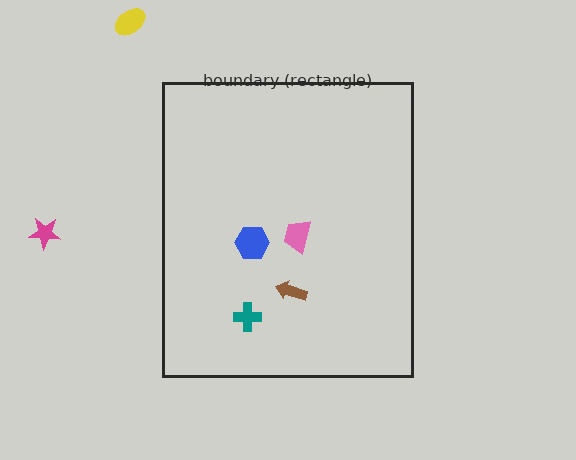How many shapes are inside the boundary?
4 inside, 2 outside.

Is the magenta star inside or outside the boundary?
Outside.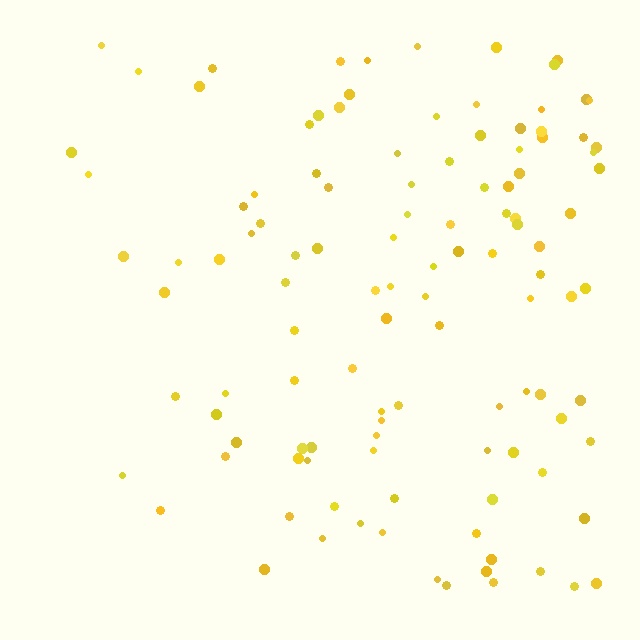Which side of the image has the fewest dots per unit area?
The left.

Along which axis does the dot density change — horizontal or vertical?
Horizontal.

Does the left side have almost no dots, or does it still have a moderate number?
Still a moderate number, just noticeably fewer than the right.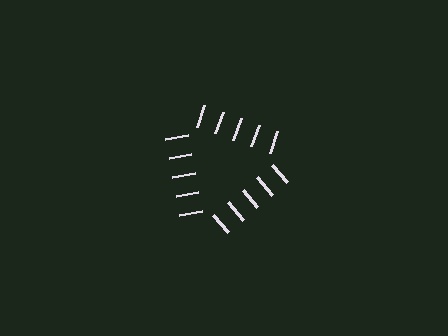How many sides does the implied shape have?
3 sides — the line-ends trace a triangle.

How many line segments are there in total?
15 — 5 along each of the 3 edges.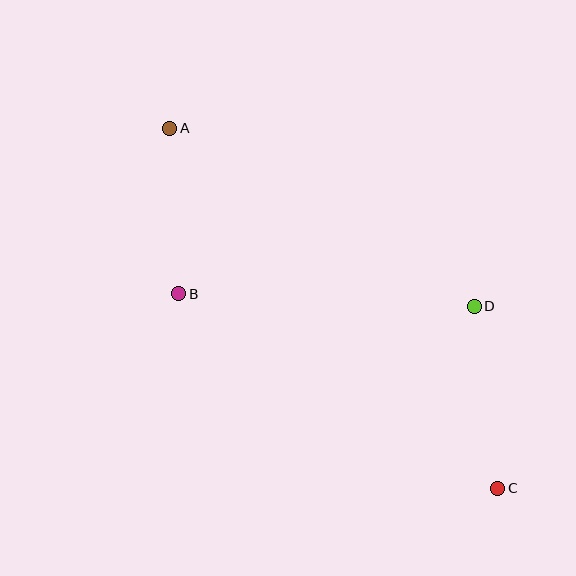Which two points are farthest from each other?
Points A and C are farthest from each other.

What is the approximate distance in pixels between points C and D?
The distance between C and D is approximately 184 pixels.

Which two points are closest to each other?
Points A and B are closest to each other.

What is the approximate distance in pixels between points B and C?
The distance between B and C is approximately 374 pixels.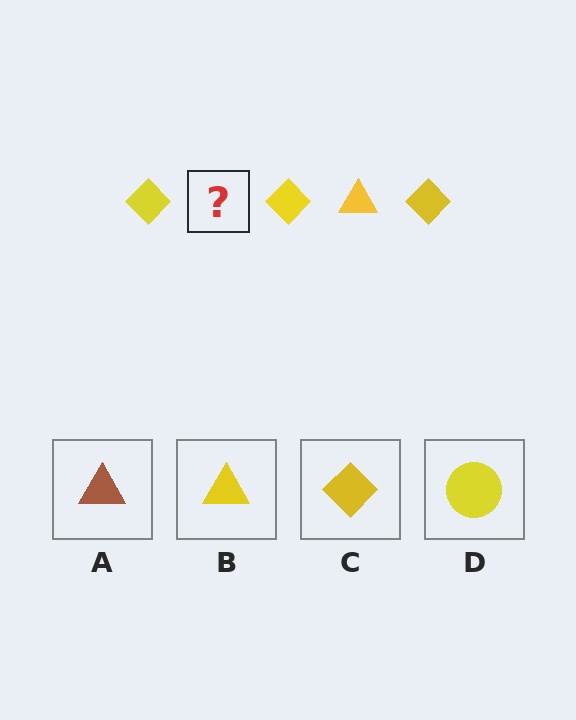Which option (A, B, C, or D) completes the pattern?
B.